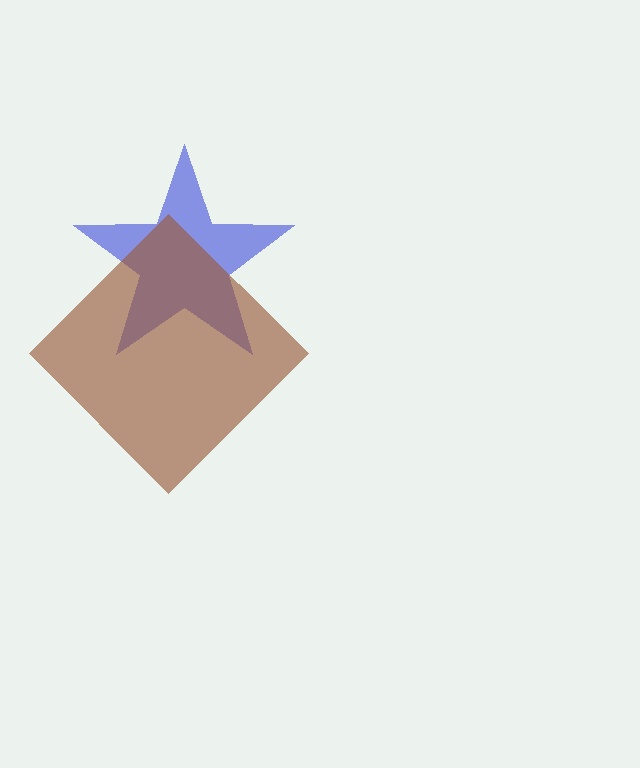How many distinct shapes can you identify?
There are 2 distinct shapes: a blue star, a brown diamond.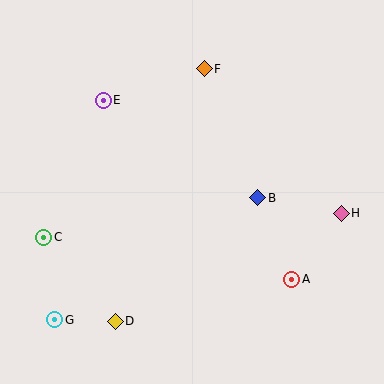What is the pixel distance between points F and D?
The distance between F and D is 267 pixels.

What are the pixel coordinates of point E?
Point E is at (103, 100).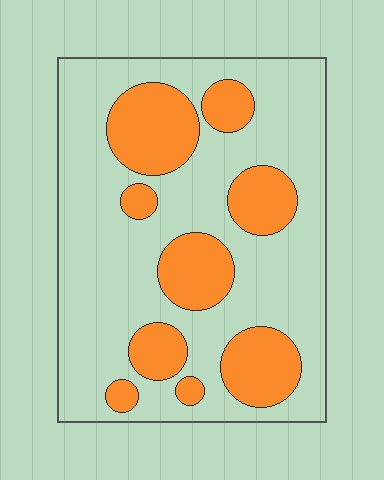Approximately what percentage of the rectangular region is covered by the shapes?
Approximately 30%.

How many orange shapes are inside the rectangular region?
9.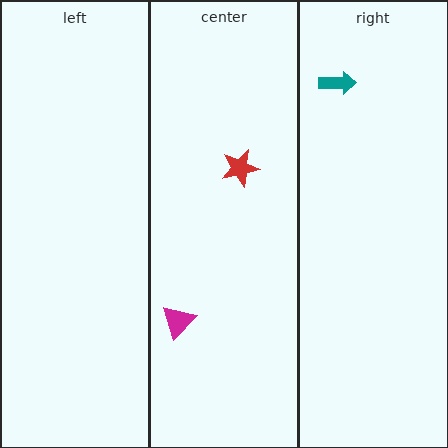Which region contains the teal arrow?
The right region.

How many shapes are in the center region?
2.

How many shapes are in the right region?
1.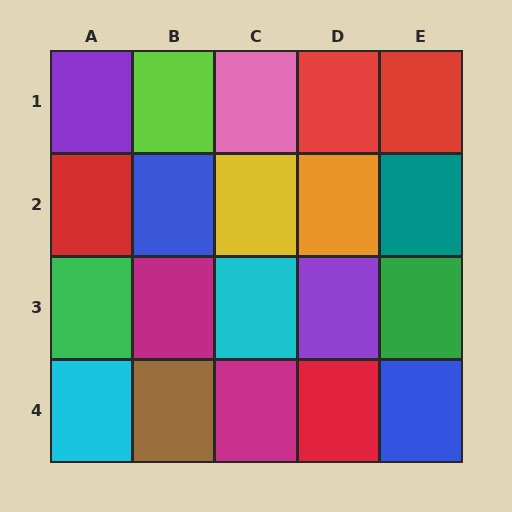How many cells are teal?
1 cell is teal.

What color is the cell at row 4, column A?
Cyan.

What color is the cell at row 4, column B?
Brown.